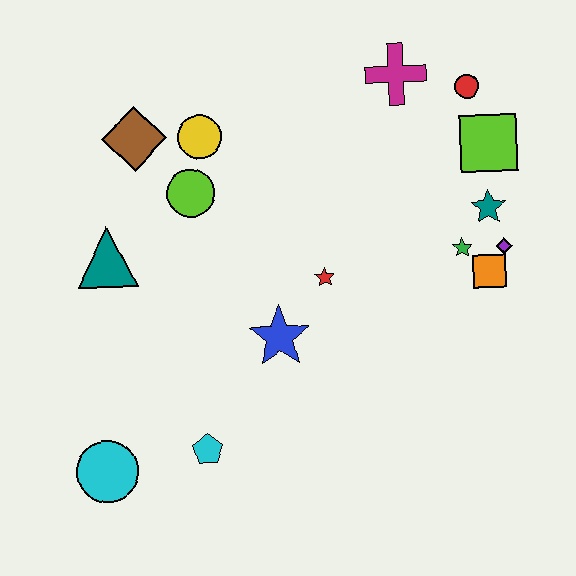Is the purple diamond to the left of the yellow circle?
No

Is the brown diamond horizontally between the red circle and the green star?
No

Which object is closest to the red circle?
The lime square is closest to the red circle.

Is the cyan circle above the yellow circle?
No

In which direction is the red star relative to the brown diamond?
The red star is to the right of the brown diamond.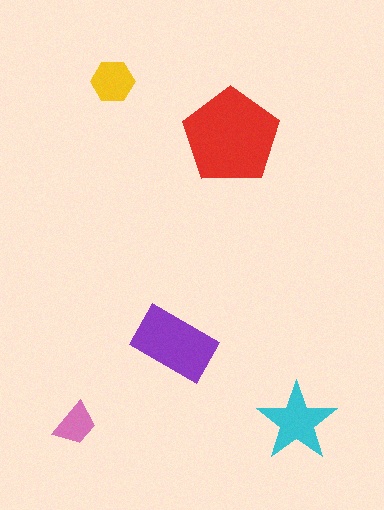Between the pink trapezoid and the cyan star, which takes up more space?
The cyan star.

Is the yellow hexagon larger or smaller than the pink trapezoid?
Larger.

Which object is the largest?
The red pentagon.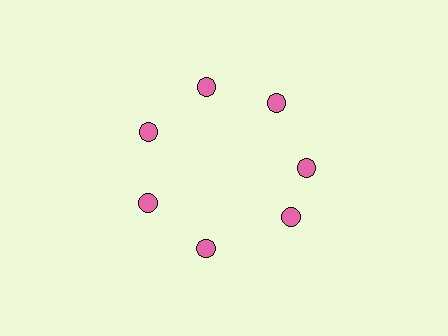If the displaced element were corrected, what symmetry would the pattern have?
It would have 7-fold rotational symmetry — the pattern would map onto itself every 51 degrees.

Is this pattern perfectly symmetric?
No. The 7 pink circles are arranged in a ring, but one element near the 5 o'clock position is rotated out of alignment along the ring, breaking the 7-fold rotational symmetry.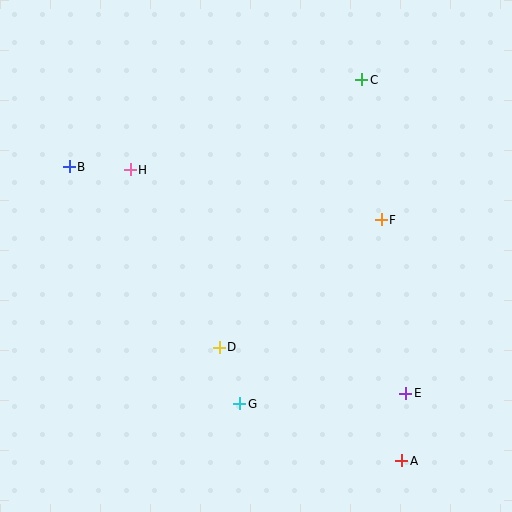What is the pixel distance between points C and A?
The distance between C and A is 383 pixels.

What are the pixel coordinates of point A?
Point A is at (401, 461).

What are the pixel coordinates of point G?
Point G is at (240, 404).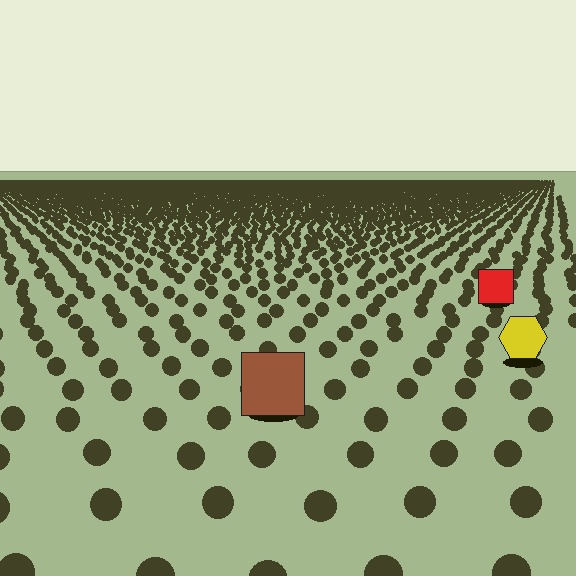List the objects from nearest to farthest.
From nearest to farthest: the brown square, the yellow hexagon, the red square.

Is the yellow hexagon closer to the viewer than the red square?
Yes. The yellow hexagon is closer — you can tell from the texture gradient: the ground texture is coarser near it.